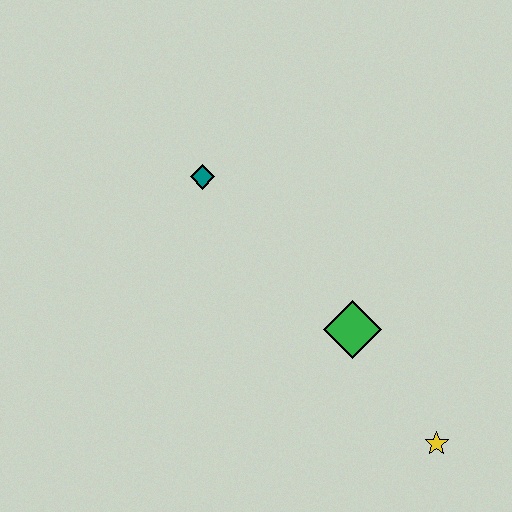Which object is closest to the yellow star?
The green diamond is closest to the yellow star.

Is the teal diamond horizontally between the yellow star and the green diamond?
No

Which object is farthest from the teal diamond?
The yellow star is farthest from the teal diamond.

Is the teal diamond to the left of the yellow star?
Yes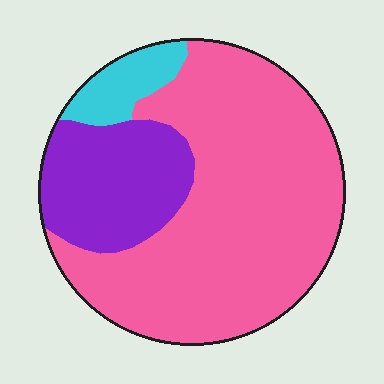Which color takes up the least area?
Cyan, at roughly 10%.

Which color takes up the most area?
Pink, at roughly 70%.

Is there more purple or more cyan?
Purple.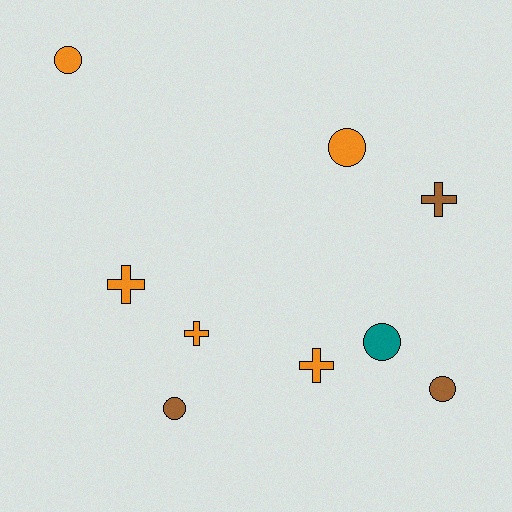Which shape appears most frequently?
Circle, with 5 objects.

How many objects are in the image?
There are 9 objects.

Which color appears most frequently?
Orange, with 5 objects.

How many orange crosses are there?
There are 3 orange crosses.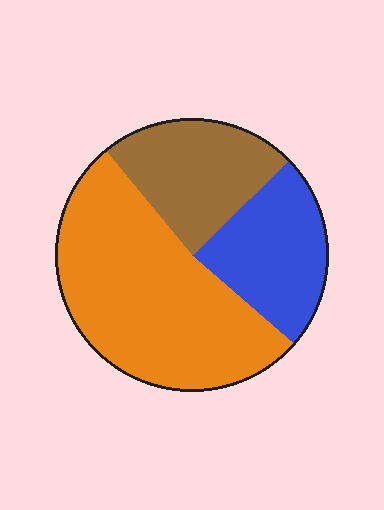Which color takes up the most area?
Orange, at roughly 55%.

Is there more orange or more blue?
Orange.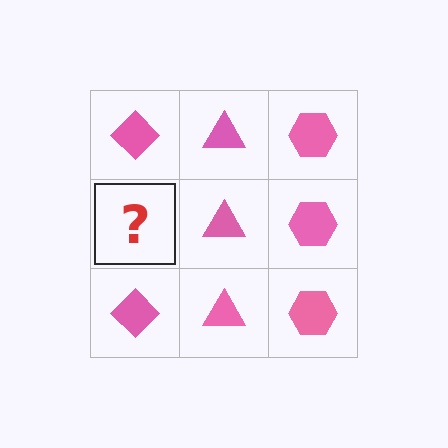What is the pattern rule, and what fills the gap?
The rule is that each column has a consistent shape. The gap should be filled with a pink diamond.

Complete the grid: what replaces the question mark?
The question mark should be replaced with a pink diamond.